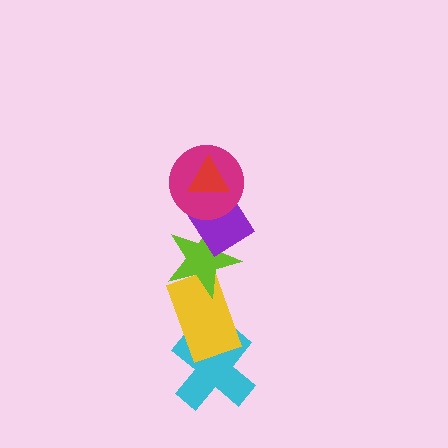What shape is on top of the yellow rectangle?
The lime star is on top of the yellow rectangle.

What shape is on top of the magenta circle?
The red triangle is on top of the magenta circle.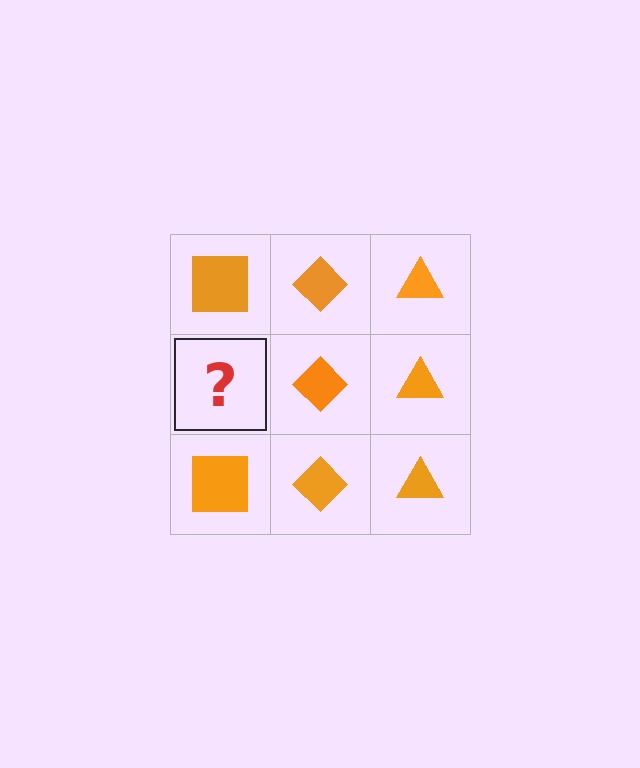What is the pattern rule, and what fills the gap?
The rule is that each column has a consistent shape. The gap should be filled with an orange square.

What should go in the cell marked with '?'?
The missing cell should contain an orange square.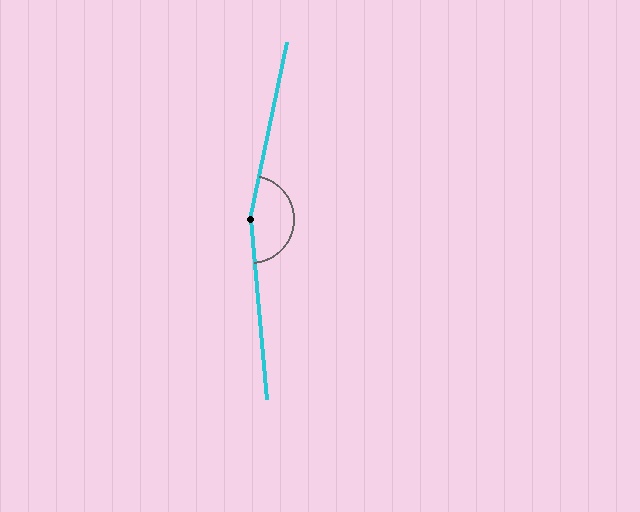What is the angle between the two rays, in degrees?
Approximately 163 degrees.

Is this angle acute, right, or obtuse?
It is obtuse.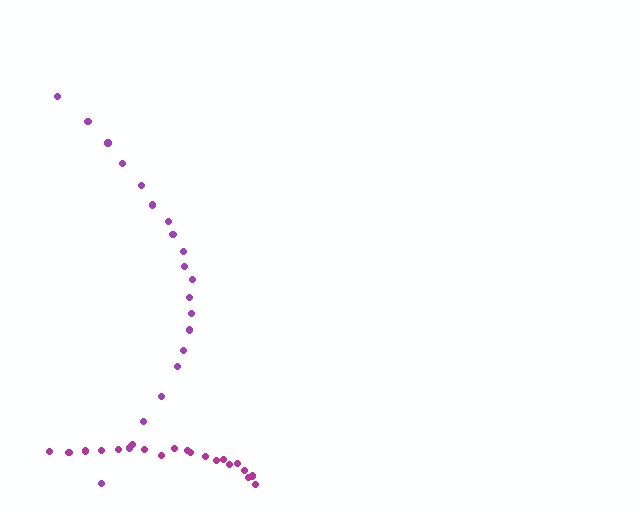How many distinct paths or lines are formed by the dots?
There are 2 distinct paths.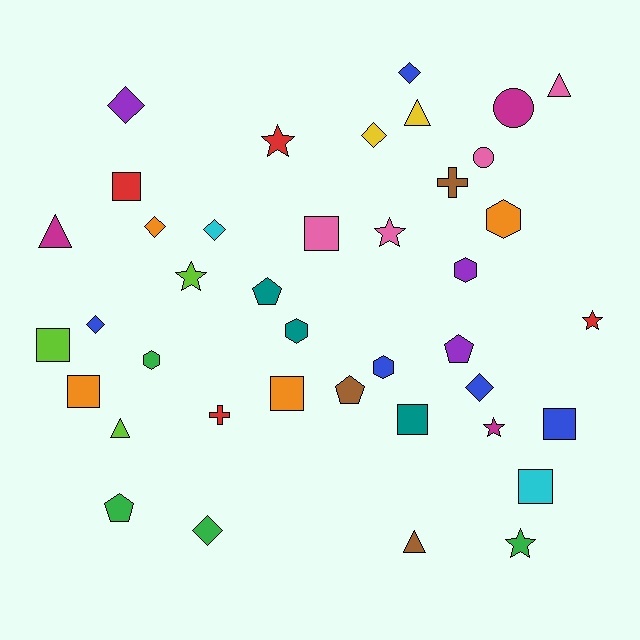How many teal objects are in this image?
There are 3 teal objects.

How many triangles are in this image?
There are 5 triangles.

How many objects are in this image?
There are 40 objects.